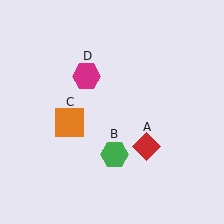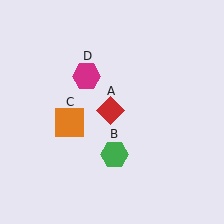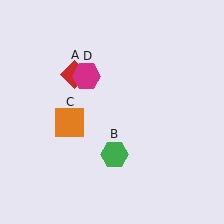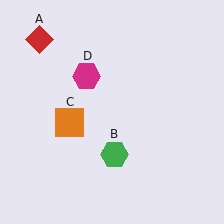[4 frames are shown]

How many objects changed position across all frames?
1 object changed position: red diamond (object A).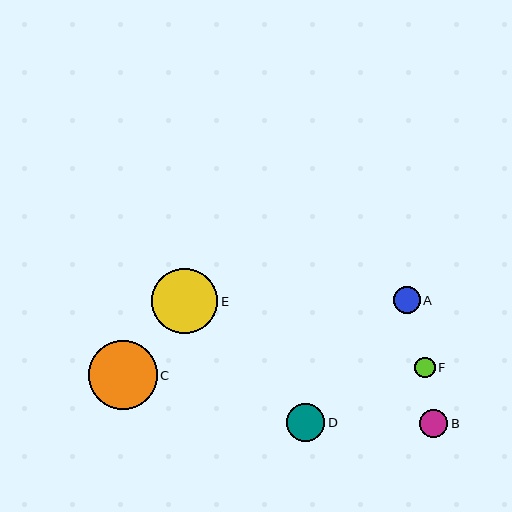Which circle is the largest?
Circle C is the largest with a size of approximately 68 pixels.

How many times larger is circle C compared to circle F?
Circle C is approximately 3.3 times the size of circle F.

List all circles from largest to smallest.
From largest to smallest: C, E, D, B, A, F.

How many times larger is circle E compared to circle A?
Circle E is approximately 2.4 times the size of circle A.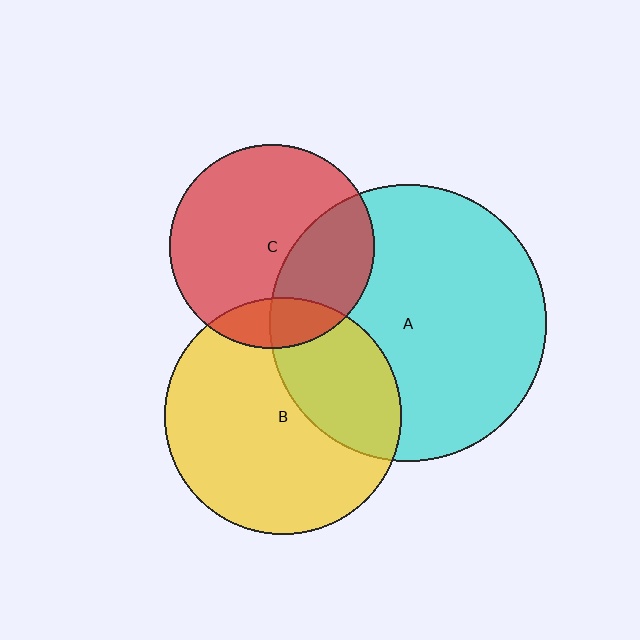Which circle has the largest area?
Circle A (cyan).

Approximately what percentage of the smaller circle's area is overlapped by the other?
Approximately 30%.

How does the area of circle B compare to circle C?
Approximately 1.3 times.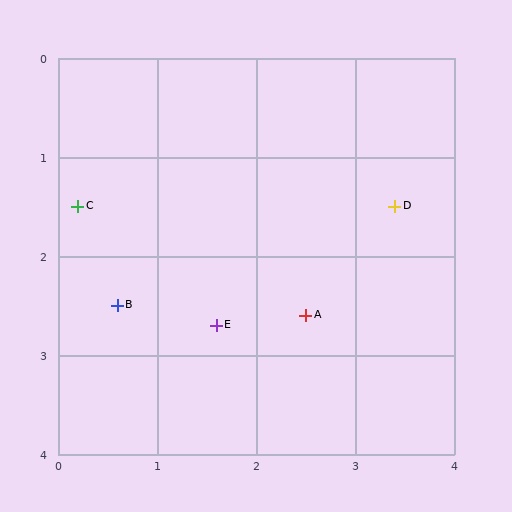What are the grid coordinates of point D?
Point D is at approximately (3.4, 1.5).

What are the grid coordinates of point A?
Point A is at approximately (2.5, 2.6).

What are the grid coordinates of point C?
Point C is at approximately (0.2, 1.5).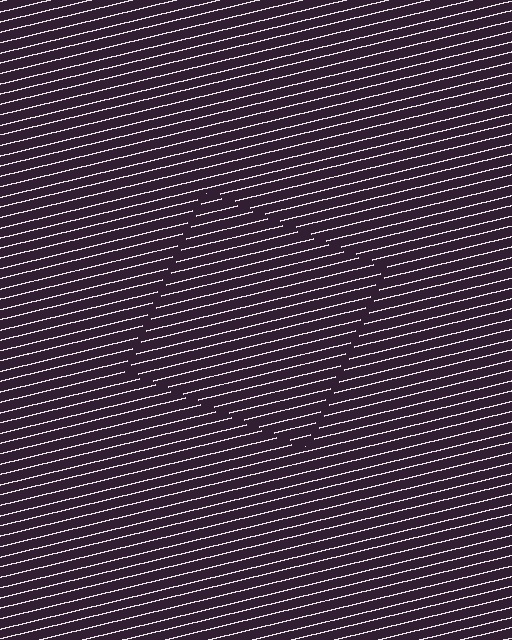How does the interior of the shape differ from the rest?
The interior of the shape contains the same grating, shifted by half a period — the contour is defined by the phase discontinuity where line-ends from the inner and outer gratings abut.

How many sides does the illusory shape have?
4 sides — the line-ends trace a square.